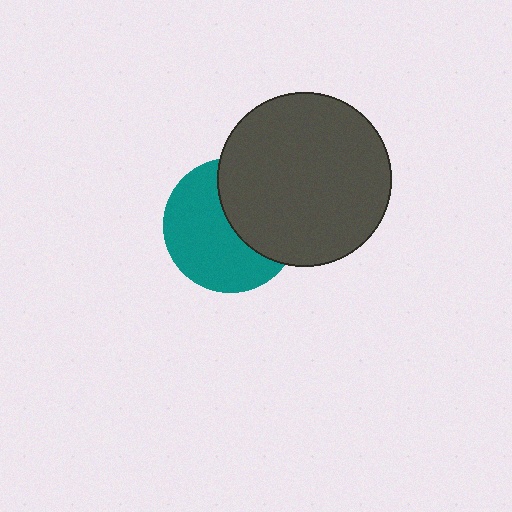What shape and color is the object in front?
The object in front is a dark gray circle.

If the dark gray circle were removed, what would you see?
You would see the complete teal circle.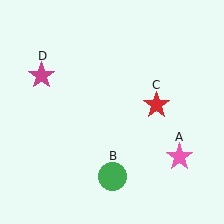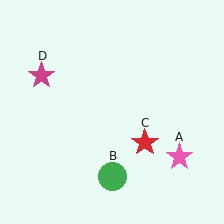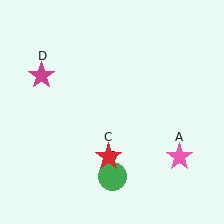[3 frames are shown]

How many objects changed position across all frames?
1 object changed position: red star (object C).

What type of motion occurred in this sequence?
The red star (object C) rotated clockwise around the center of the scene.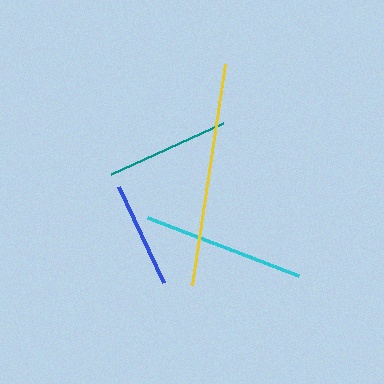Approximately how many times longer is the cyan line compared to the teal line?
The cyan line is approximately 1.3 times the length of the teal line.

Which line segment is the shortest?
The blue line is the shortest at approximately 106 pixels.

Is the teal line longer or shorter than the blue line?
The teal line is longer than the blue line.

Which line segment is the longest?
The yellow line is the longest at approximately 224 pixels.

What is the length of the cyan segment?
The cyan segment is approximately 161 pixels long.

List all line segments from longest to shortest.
From longest to shortest: yellow, cyan, teal, blue.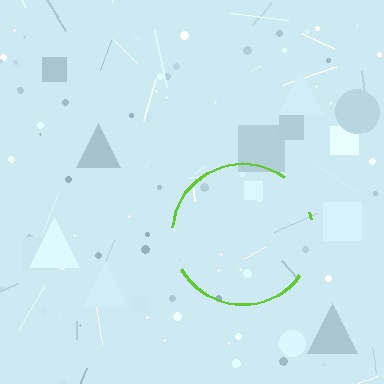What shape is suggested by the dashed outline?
The dashed outline suggests a circle.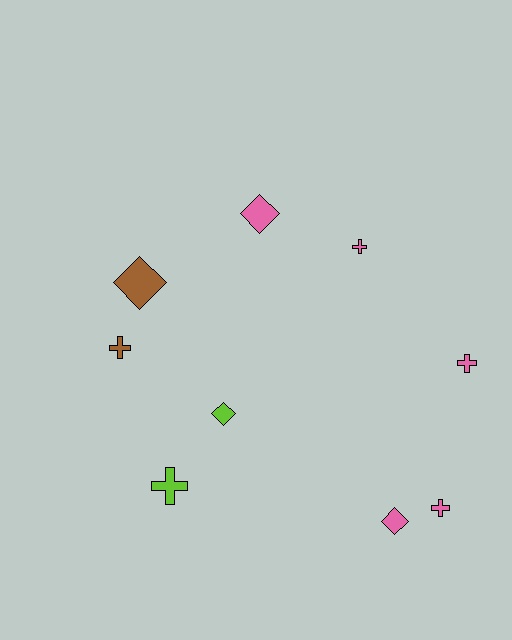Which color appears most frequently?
Pink, with 5 objects.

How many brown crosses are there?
There is 1 brown cross.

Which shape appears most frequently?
Cross, with 5 objects.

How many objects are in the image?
There are 9 objects.